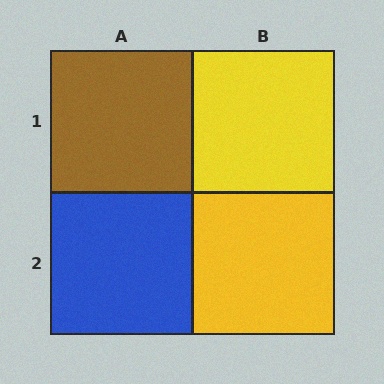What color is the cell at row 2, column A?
Blue.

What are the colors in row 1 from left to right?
Brown, yellow.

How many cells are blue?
1 cell is blue.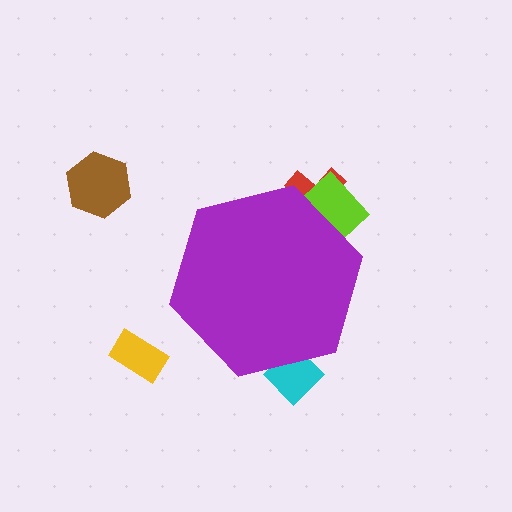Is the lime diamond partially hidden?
Yes, the lime diamond is partially hidden behind the purple hexagon.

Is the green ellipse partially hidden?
Yes, the green ellipse is partially hidden behind the purple hexagon.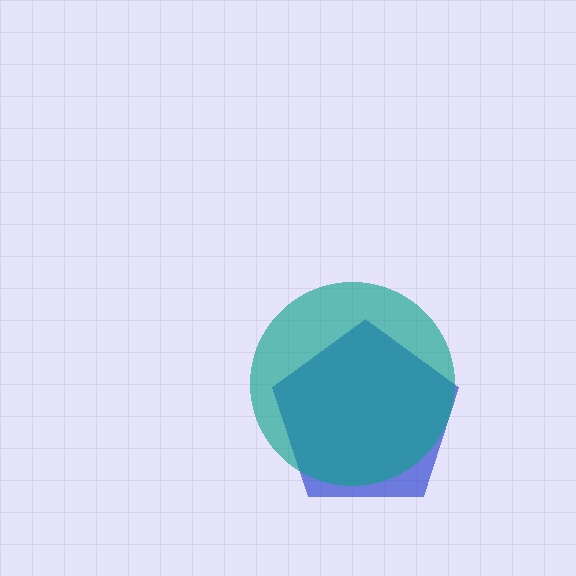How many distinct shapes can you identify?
There are 2 distinct shapes: a blue pentagon, a teal circle.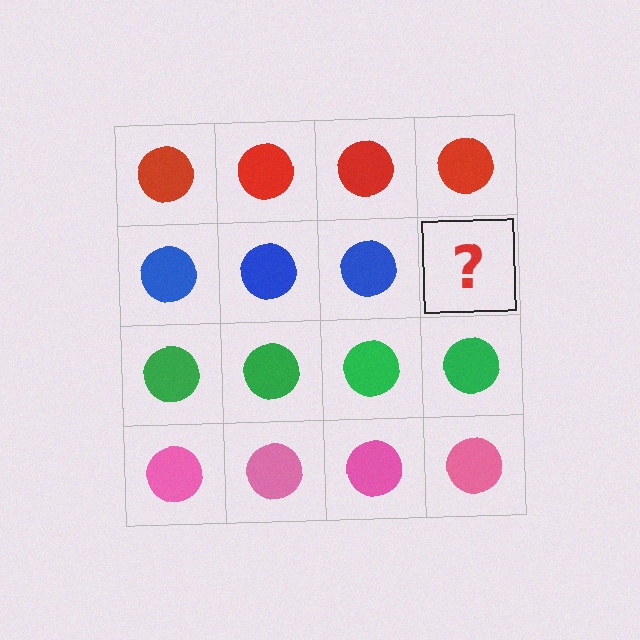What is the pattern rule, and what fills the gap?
The rule is that each row has a consistent color. The gap should be filled with a blue circle.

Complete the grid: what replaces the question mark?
The question mark should be replaced with a blue circle.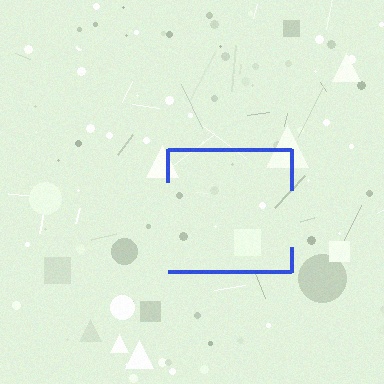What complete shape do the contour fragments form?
The contour fragments form a square.